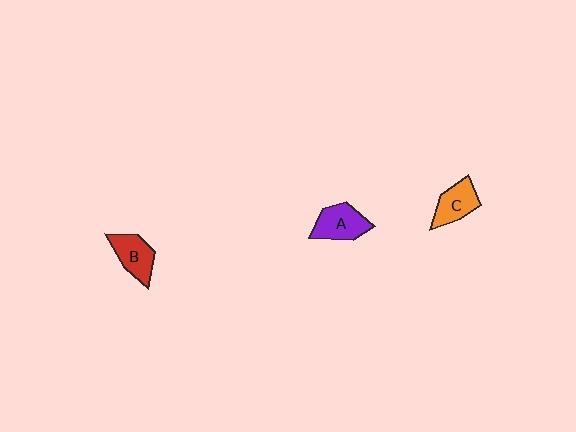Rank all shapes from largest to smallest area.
From largest to smallest: A (purple), B (red), C (orange).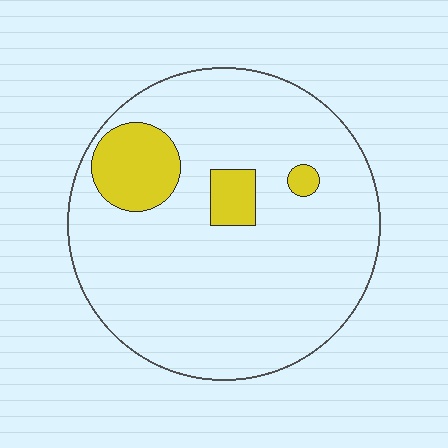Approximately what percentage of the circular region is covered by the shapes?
Approximately 15%.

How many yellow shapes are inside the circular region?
3.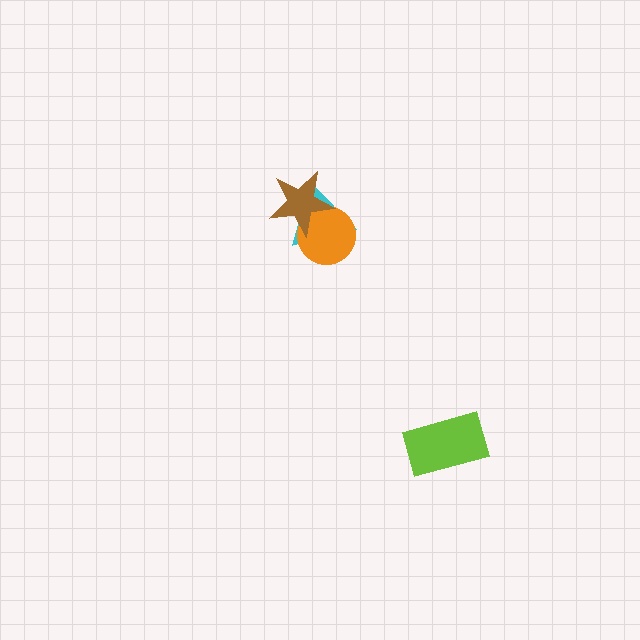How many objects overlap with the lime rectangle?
0 objects overlap with the lime rectangle.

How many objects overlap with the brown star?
2 objects overlap with the brown star.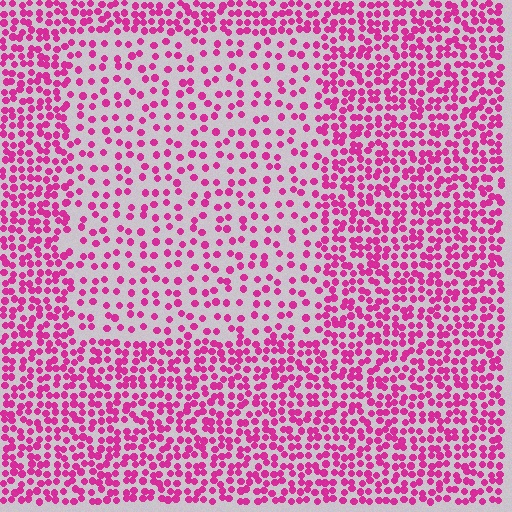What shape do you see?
I see a rectangle.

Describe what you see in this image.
The image contains small magenta elements arranged at two different densities. A rectangle-shaped region is visible where the elements are less densely packed than the surrounding area.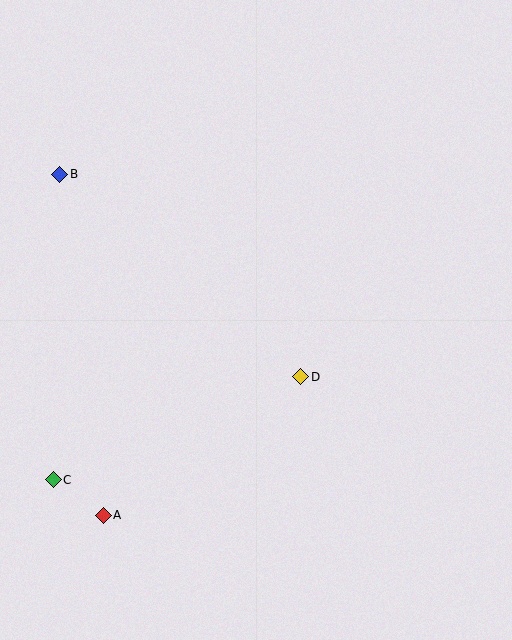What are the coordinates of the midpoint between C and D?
The midpoint between C and D is at (177, 428).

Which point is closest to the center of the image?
Point D at (301, 377) is closest to the center.